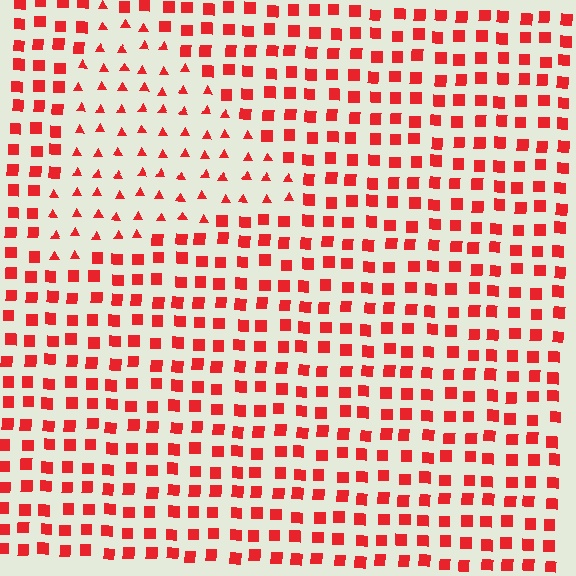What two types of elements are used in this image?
The image uses triangles inside the triangle region and squares outside it.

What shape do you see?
I see a triangle.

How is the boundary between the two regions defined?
The boundary is defined by a change in element shape: triangles inside vs. squares outside. All elements share the same color and spacing.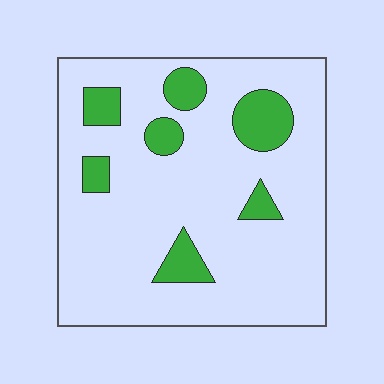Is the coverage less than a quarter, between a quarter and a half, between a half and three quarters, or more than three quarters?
Less than a quarter.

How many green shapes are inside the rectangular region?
7.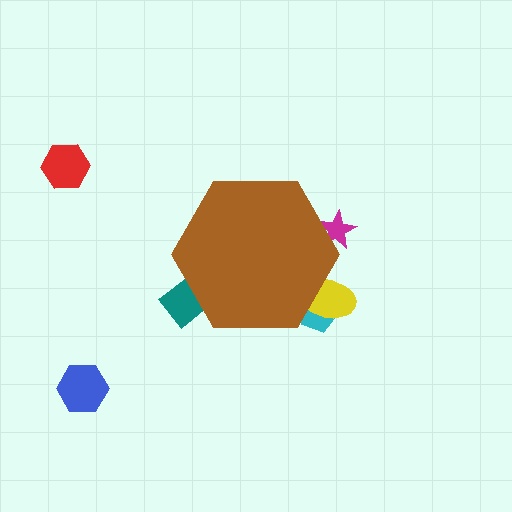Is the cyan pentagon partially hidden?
Yes, the cyan pentagon is partially hidden behind the brown hexagon.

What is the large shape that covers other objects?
A brown hexagon.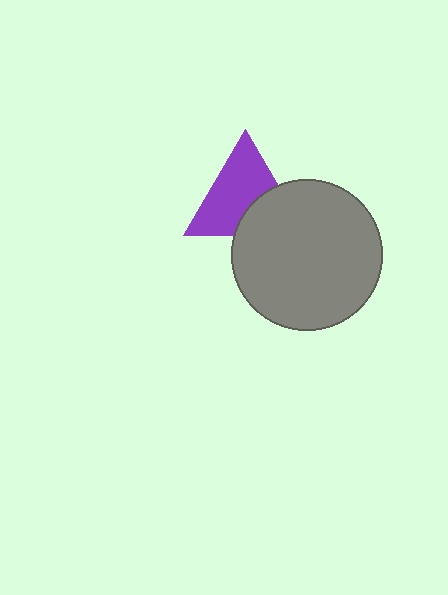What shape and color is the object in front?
The object in front is a gray circle.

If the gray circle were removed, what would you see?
You would see the complete purple triangle.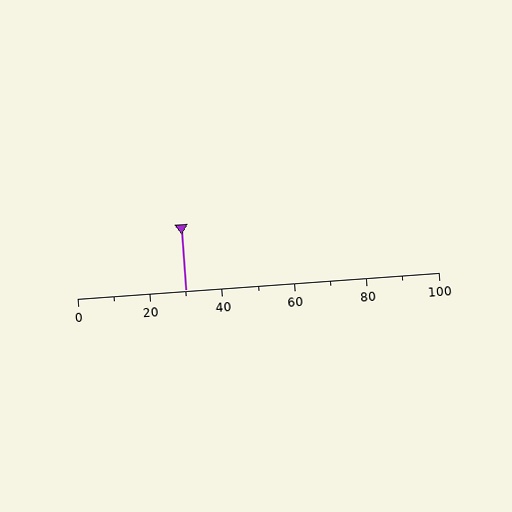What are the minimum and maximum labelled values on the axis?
The axis runs from 0 to 100.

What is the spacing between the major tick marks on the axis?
The major ticks are spaced 20 apart.